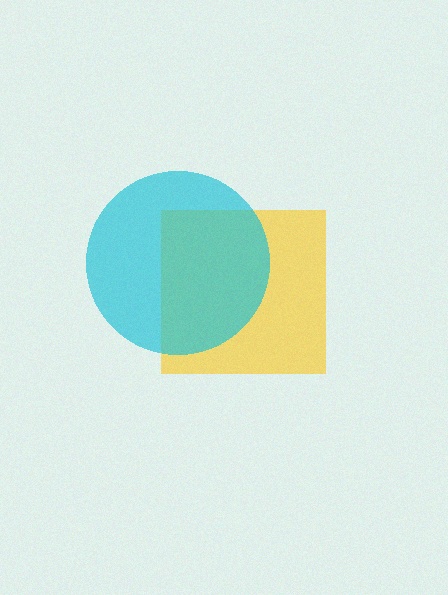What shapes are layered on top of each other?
The layered shapes are: a yellow square, a cyan circle.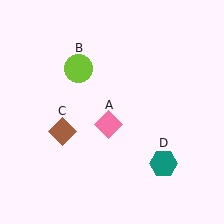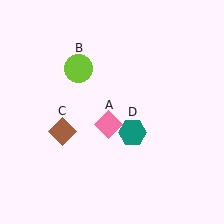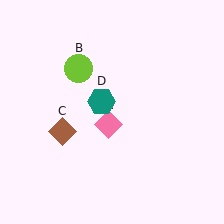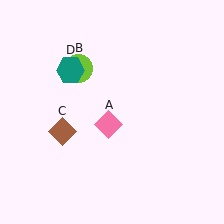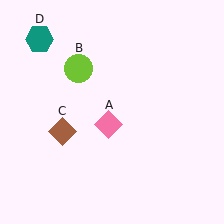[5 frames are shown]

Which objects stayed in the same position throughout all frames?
Pink diamond (object A) and lime circle (object B) and brown diamond (object C) remained stationary.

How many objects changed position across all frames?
1 object changed position: teal hexagon (object D).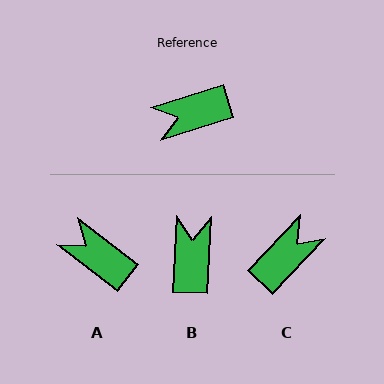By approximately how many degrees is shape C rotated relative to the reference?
Approximately 151 degrees clockwise.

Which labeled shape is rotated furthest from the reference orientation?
C, about 151 degrees away.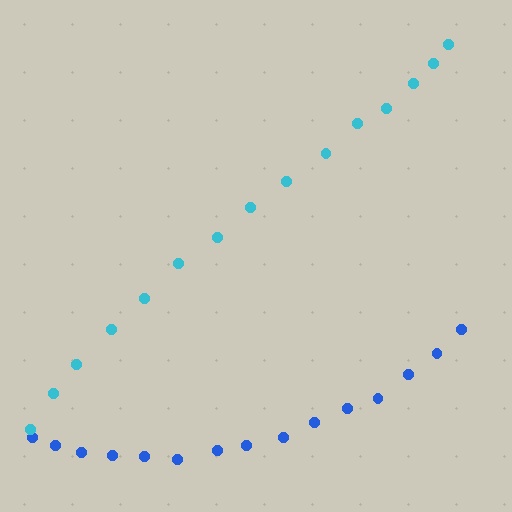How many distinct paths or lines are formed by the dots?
There are 2 distinct paths.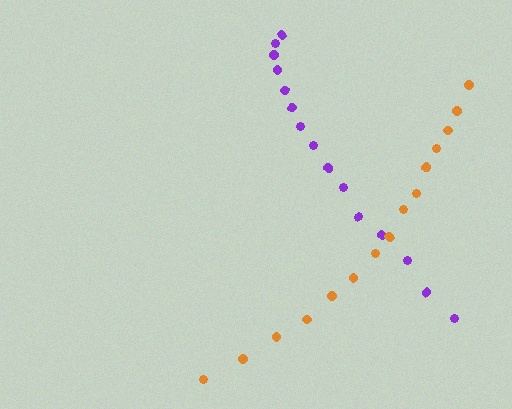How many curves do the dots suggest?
There are 2 distinct paths.